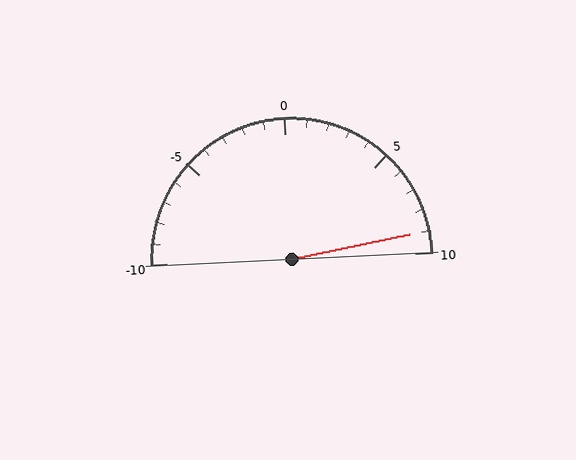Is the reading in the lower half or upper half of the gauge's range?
The reading is in the upper half of the range (-10 to 10).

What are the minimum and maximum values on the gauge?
The gauge ranges from -10 to 10.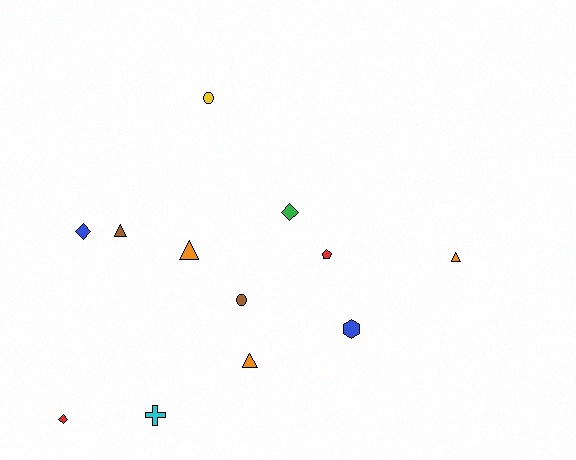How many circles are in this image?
There are 2 circles.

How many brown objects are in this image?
There are 2 brown objects.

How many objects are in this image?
There are 12 objects.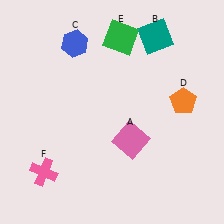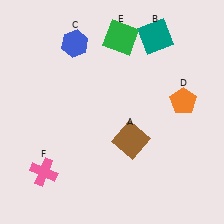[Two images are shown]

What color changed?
The square (A) changed from pink in Image 1 to brown in Image 2.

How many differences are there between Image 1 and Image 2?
There is 1 difference between the two images.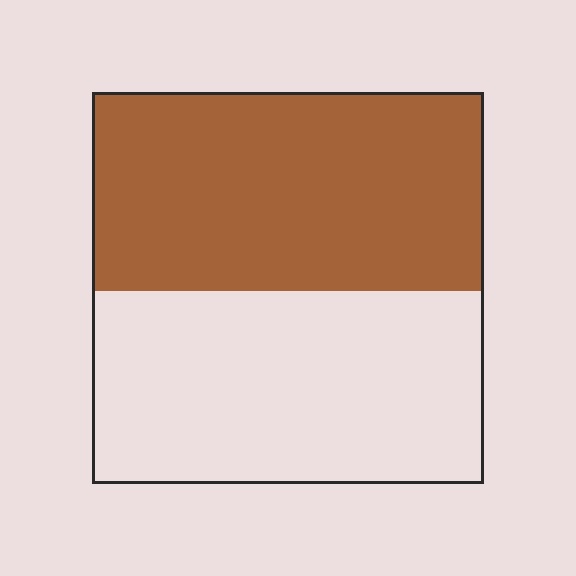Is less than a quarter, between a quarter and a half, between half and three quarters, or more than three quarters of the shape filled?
Between half and three quarters.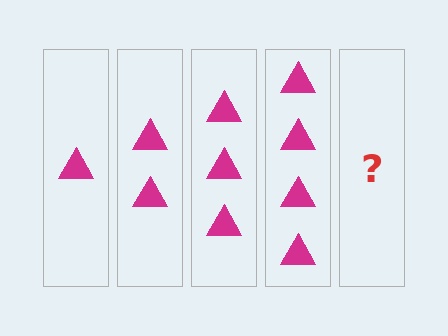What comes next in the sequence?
The next element should be 5 triangles.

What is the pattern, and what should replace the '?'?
The pattern is that each step adds one more triangle. The '?' should be 5 triangles.